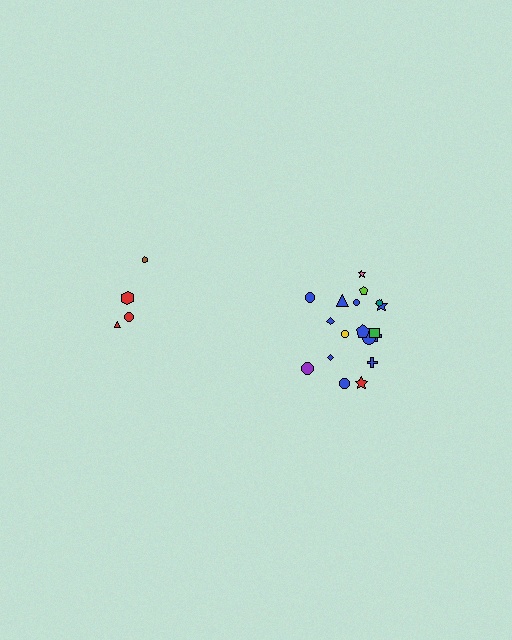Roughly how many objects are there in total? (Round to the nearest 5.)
Roughly 20 objects in total.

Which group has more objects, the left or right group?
The right group.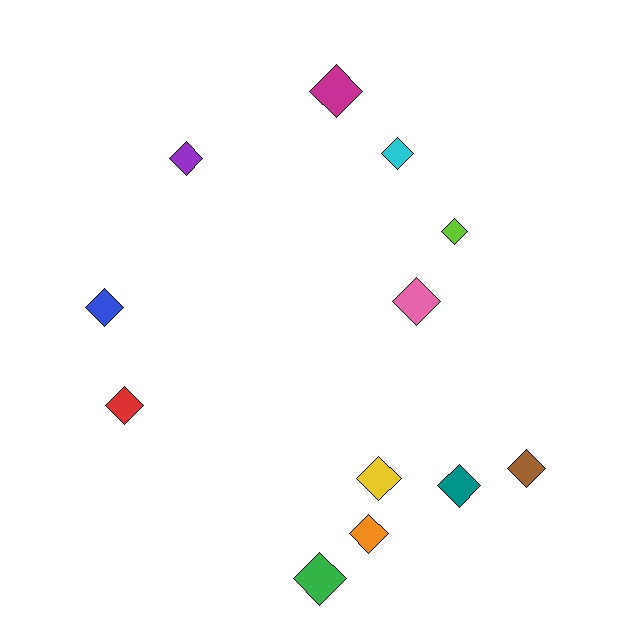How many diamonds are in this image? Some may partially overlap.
There are 12 diamonds.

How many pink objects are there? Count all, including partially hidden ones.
There is 1 pink object.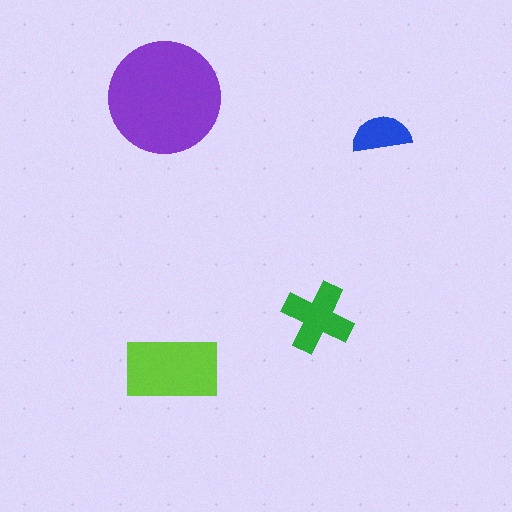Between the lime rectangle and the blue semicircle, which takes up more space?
The lime rectangle.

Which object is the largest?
The purple circle.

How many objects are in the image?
There are 4 objects in the image.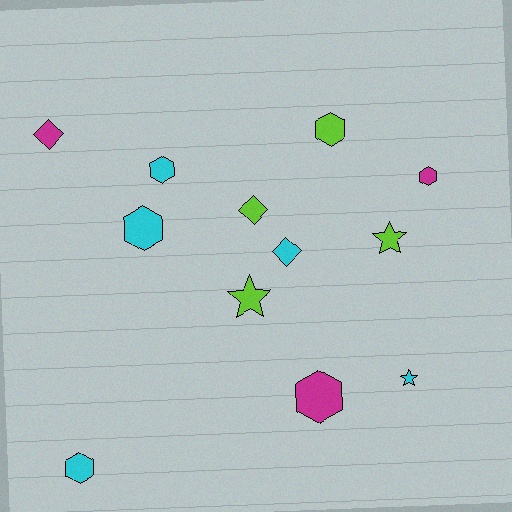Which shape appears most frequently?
Hexagon, with 6 objects.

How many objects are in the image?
There are 12 objects.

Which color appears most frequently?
Cyan, with 5 objects.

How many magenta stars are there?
There are no magenta stars.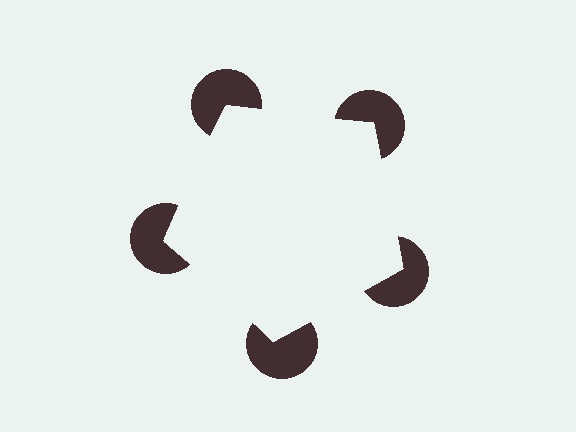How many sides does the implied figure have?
5 sides.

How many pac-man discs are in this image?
There are 5 — one at each vertex of the illusory pentagon.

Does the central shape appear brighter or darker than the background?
It typically appears slightly brighter than the background, even though no actual brightness change is drawn.